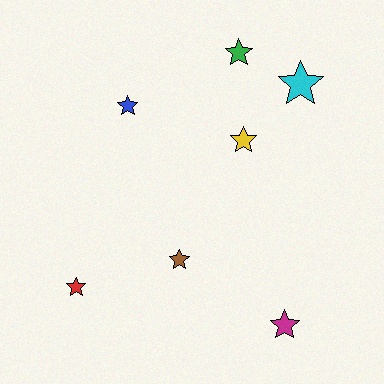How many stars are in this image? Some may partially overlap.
There are 7 stars.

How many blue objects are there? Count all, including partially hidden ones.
There is 1 blue object.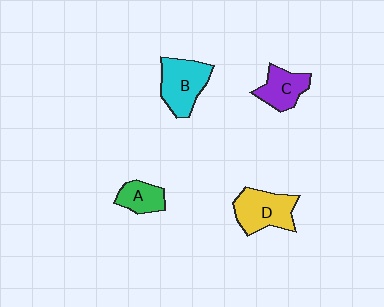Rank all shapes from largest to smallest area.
From largest to smallest: B (cyan), D (yellow), C (purple), A (green).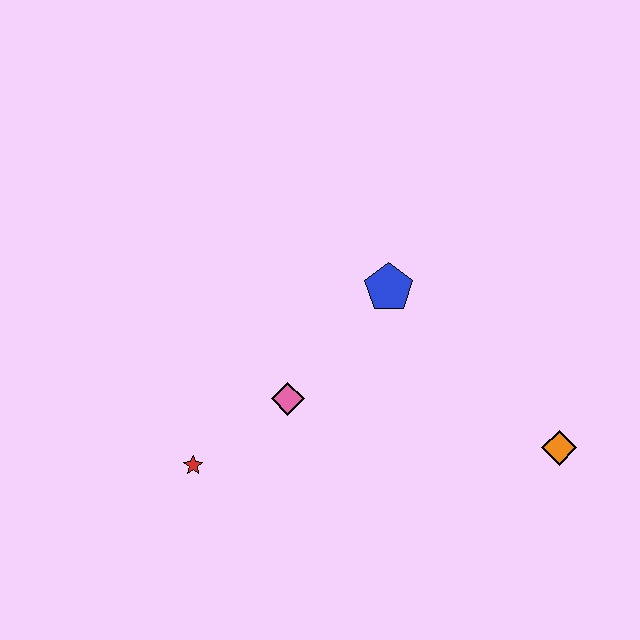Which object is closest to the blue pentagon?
The pink diamond is closest to the blue pentagon.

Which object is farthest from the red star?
The orange diamond is farthest from the red star.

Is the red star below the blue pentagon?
Yes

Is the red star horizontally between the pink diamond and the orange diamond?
No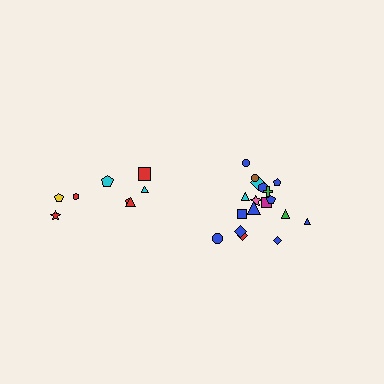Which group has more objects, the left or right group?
The right group.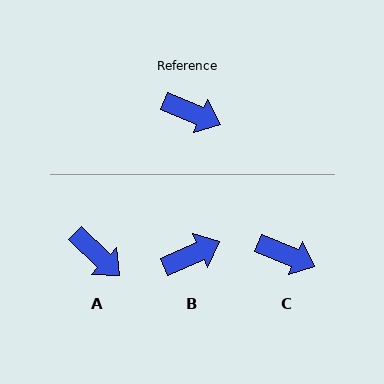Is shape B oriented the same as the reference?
No, it is off by about 47 degrees.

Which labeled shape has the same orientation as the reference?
C.